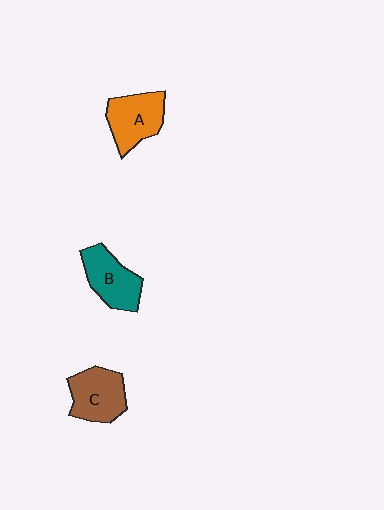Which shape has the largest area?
Shape A (orange).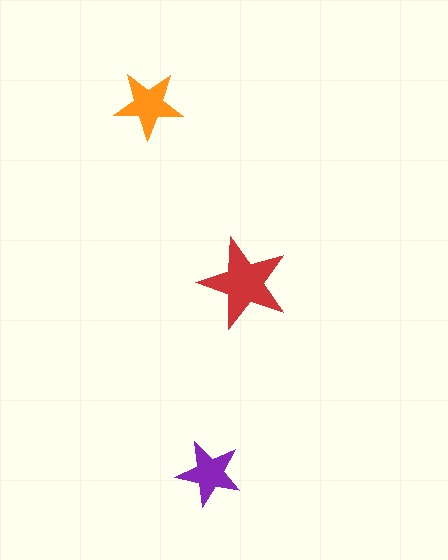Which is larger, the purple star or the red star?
The red one.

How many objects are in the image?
There are 3 objects in the image.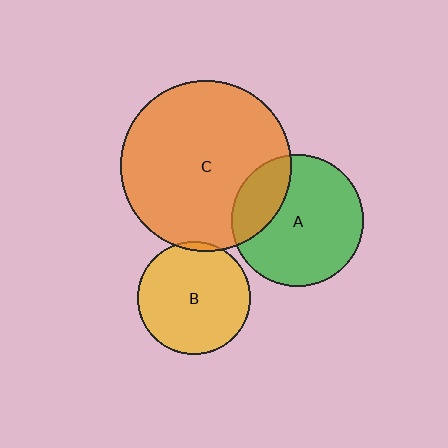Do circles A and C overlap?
Yes.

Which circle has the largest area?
Circle C (orange).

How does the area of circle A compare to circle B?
Approximately 1.4 times.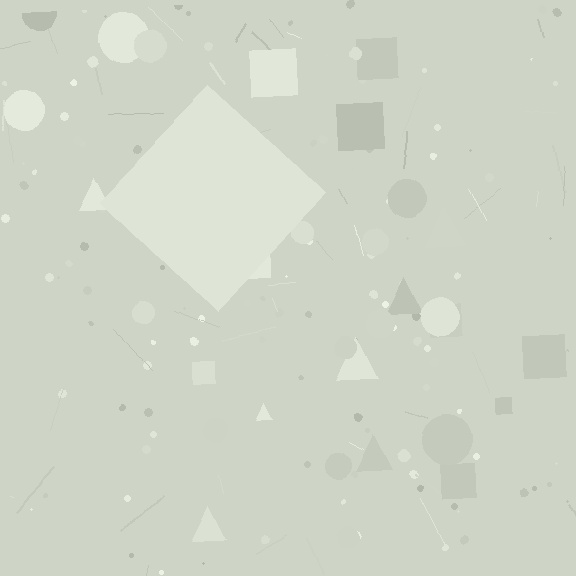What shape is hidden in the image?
A diamond is hidden in the image.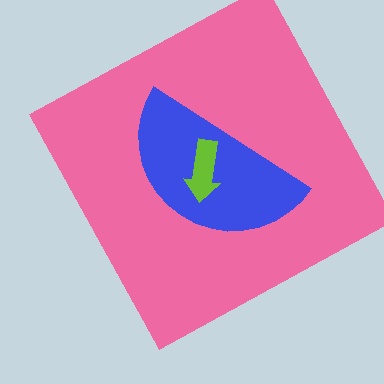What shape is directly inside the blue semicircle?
The lime arrow.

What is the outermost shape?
The pink square.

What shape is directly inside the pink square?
The blue semicircle.